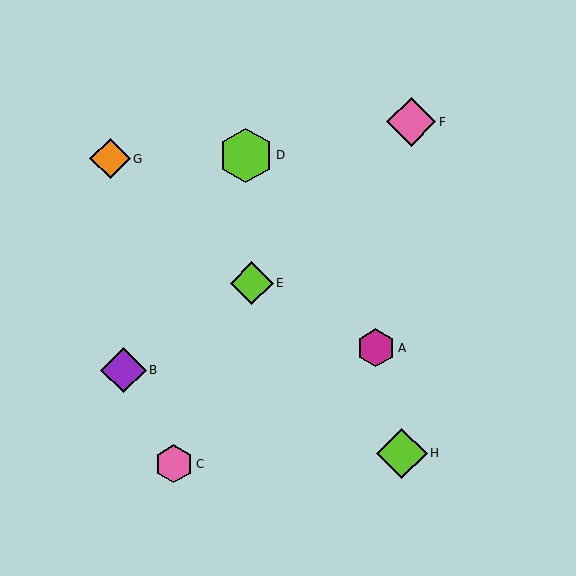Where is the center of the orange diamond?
The center of the orange diamond is at (110, 159).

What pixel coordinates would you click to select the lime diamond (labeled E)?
Click at (252, 283) to select the lime diamond E.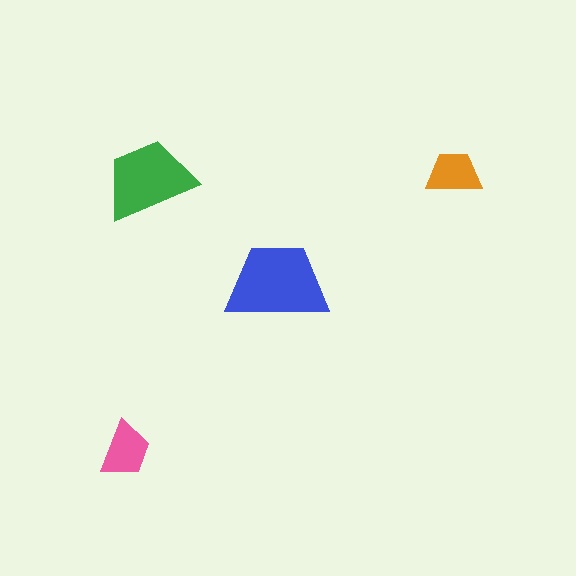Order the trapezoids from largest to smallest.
the blue one, the green one, the pink one, the orange one.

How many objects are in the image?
There are 4 objects in the image.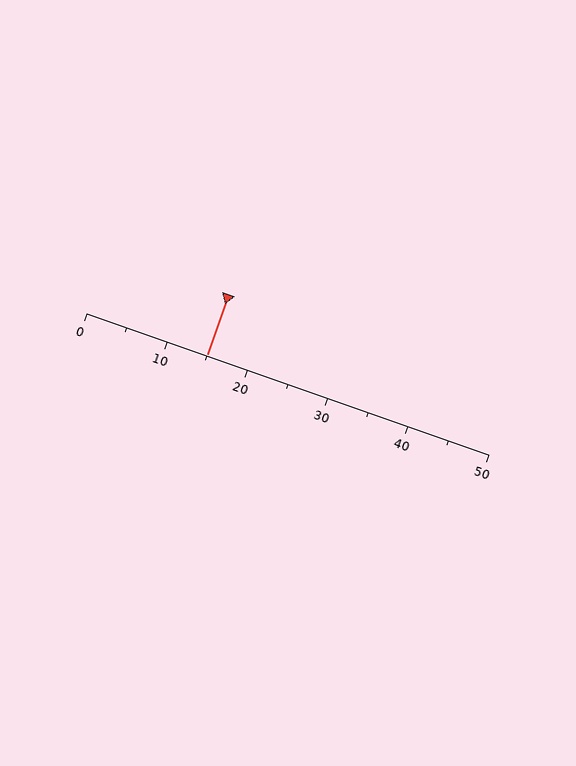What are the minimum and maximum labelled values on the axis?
The axis runs from 0 to 50.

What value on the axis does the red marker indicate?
The marker indicates approximately 15.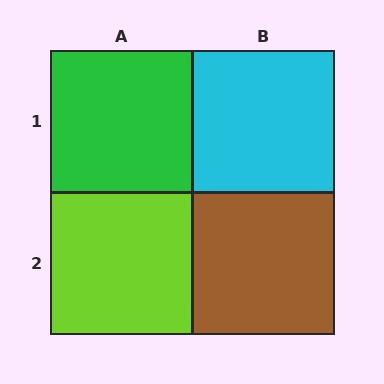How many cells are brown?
1 cell is brown.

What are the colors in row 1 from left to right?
Green, cyan.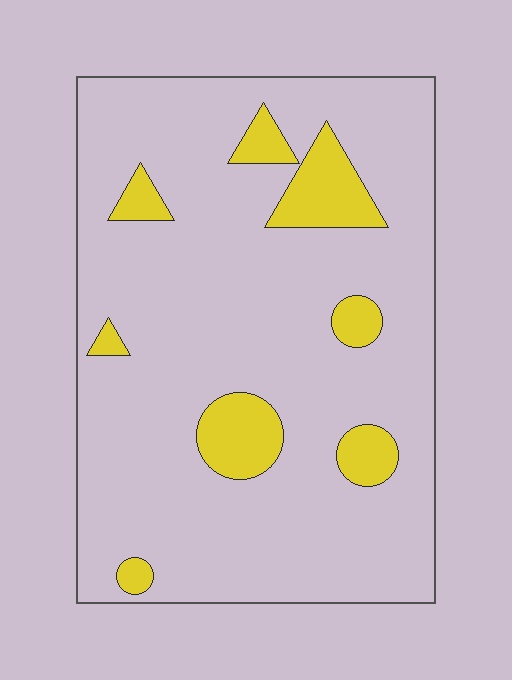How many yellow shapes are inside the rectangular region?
8.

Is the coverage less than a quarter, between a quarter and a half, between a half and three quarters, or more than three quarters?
Less than a quarter.